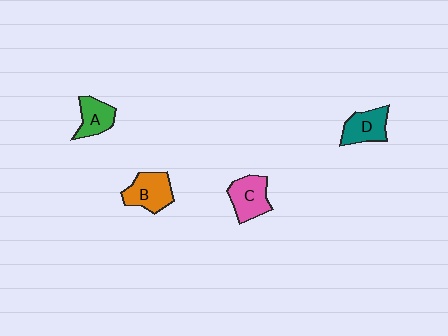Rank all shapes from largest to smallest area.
From largest to smallest: B (orange), C (pink), D (teal), A (green).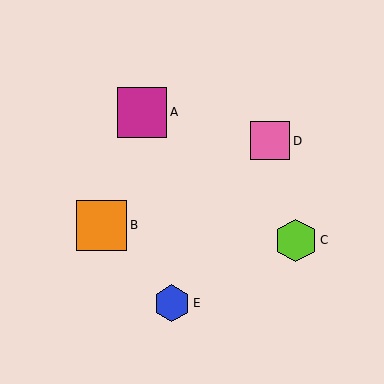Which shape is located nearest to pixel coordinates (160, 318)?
The blue hexagon (labeled E) at (172, 303) is nearest to that location.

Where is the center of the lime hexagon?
The center of the lime hexagon is at (296, 240).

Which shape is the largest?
The orange square (labeled B) is the largest.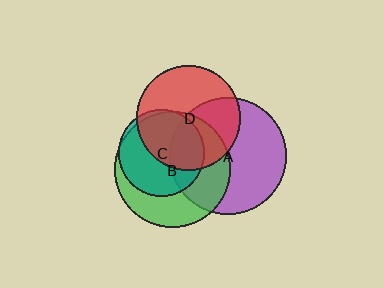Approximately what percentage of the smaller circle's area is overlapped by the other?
Approximately 45%.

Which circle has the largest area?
Circle A (purple).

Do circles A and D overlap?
Yes.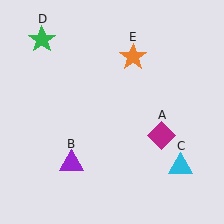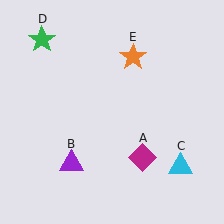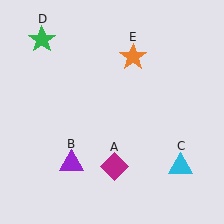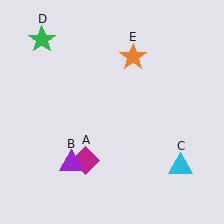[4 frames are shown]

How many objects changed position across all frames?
1 object changed position: magenta diamond (object A).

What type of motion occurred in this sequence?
The magenta diamond (object A) rotated clockwise around the center of the scene.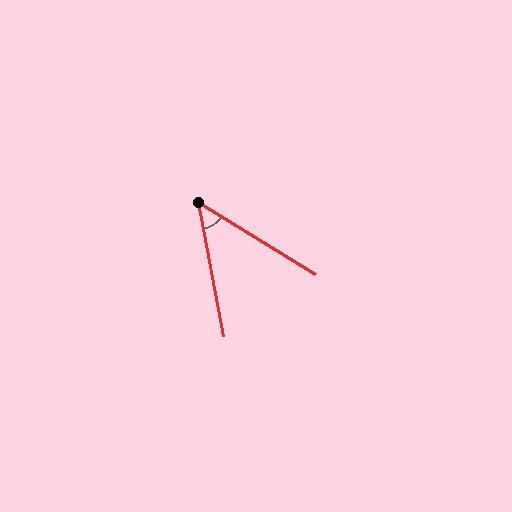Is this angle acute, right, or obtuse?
It is acute.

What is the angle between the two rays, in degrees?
Approximately 48 degrees.